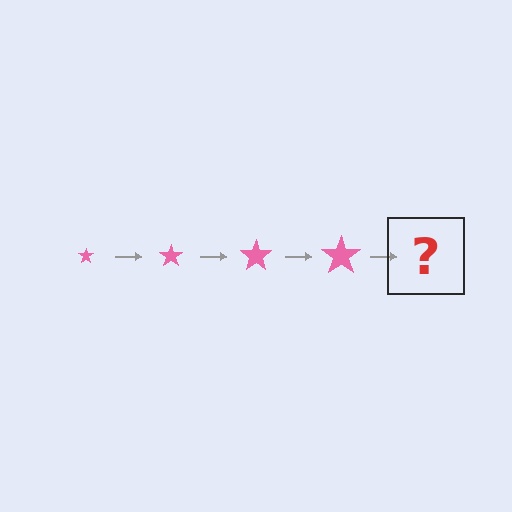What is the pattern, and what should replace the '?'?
The pattern is that the star gets progressively larger each step. The '?' should be a pink star, larger than the previous one.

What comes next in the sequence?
The next element should be a pink star, larger than the previous one.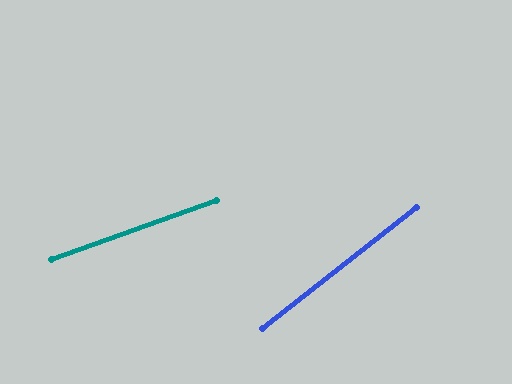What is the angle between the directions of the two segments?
Approximately 19 degrees.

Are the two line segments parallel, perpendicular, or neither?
Neither parallel nor perpendicular — they differ by about 19°.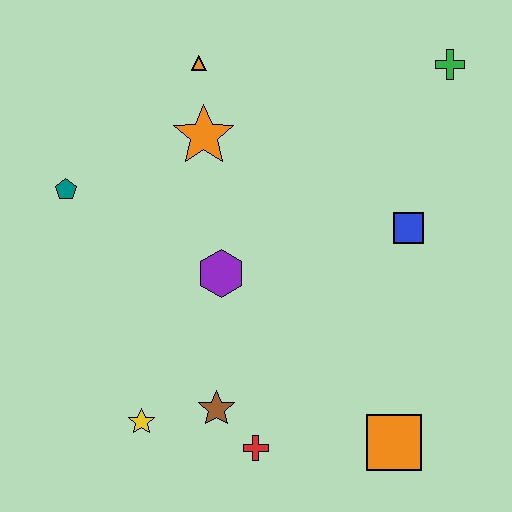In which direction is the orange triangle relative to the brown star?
The orange triangle is above the brown star.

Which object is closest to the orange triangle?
The orange star is closest to the orange triangle.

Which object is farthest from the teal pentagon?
The orange square is farthest from the teal pentagon.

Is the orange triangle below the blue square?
No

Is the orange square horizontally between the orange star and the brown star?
No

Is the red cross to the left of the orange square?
Yes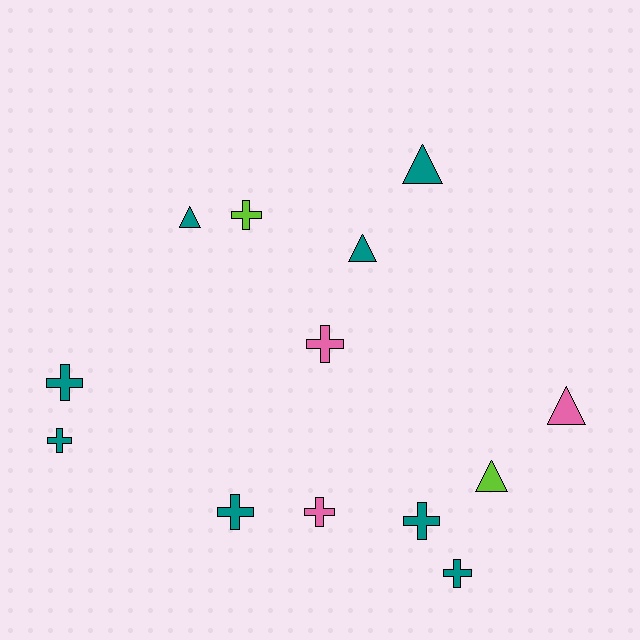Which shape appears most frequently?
Cross, with 8 objects.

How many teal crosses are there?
There are 5 teal crosses.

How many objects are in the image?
There are 13 objects.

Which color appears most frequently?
Teal, with 8 objects.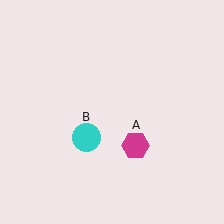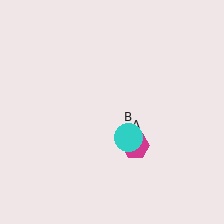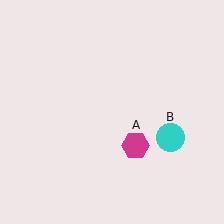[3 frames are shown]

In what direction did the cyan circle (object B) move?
The cyan circle (object B) moved right.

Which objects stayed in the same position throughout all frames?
Magenta hexagon (object A) remained stationary.